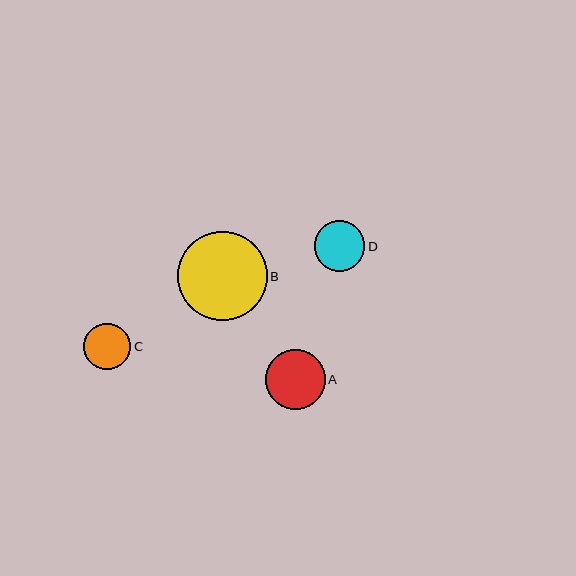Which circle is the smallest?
Circle C is the smallest with a size of approximately 47 pixels.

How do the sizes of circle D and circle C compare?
Circle D and circle C are approximately the same size.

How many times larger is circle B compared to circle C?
Circle B is approximately 1.9 times the size of circle C.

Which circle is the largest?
Circle B is the largest with a size of approximately 89 pixels.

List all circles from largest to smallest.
From largest to smallest: B, A, D, C.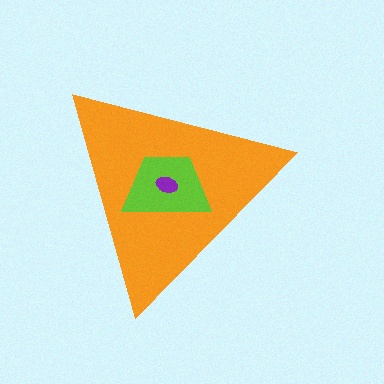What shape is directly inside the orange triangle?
The lime trapezoid.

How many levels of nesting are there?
3.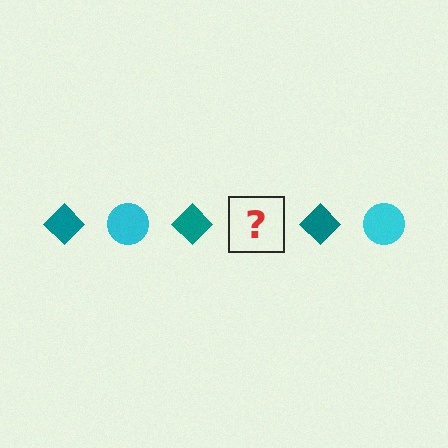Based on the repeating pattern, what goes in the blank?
The blank should be a cyan circle.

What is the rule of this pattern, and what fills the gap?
The rule is that the pattern alternates between teal diamond and cyan circle. The gap should be filled with a cyan circle.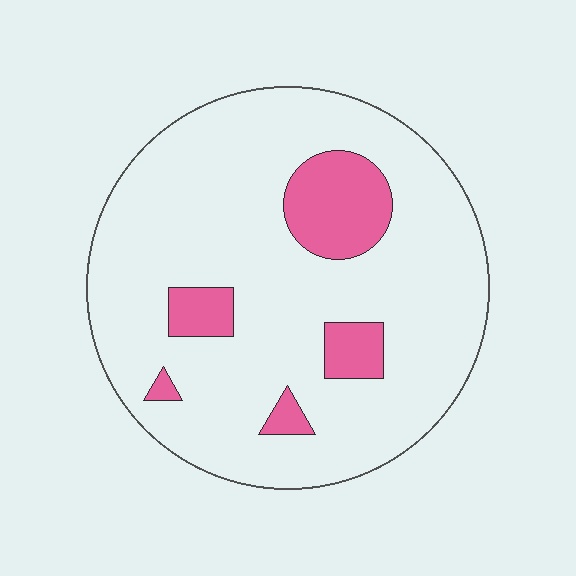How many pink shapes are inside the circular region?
5.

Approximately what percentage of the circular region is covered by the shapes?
Approximately 15%.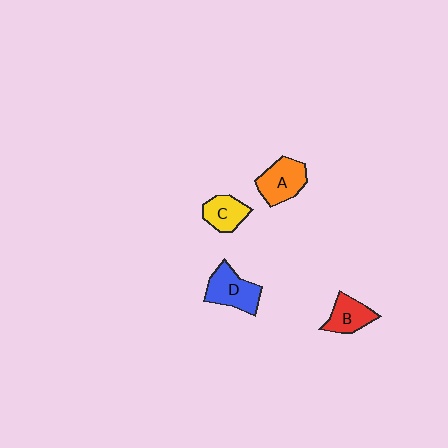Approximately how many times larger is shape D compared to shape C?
Approximately 1.4 times.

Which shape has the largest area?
Shape D (blue).